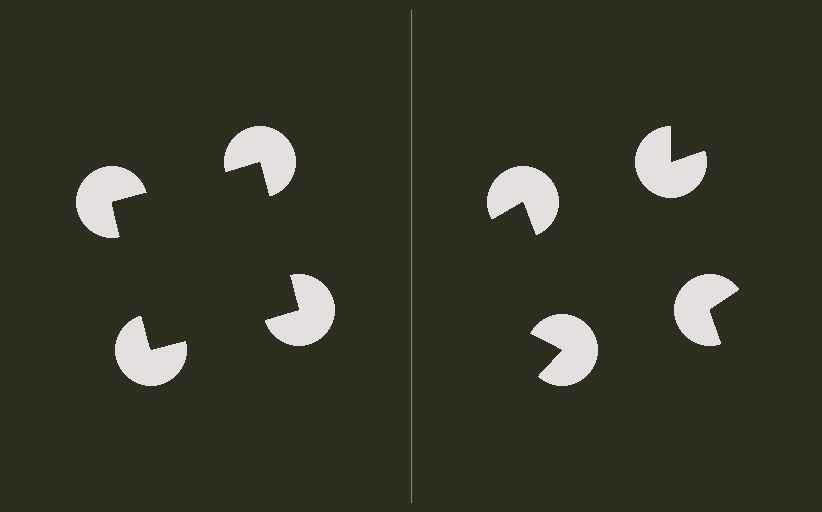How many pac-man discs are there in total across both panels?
8 — 4 on each side.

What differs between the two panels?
The pac-man discs are positioned identically on both sides; only the wedge orientations differ. On the left they align to a square; on the right they are misaligned.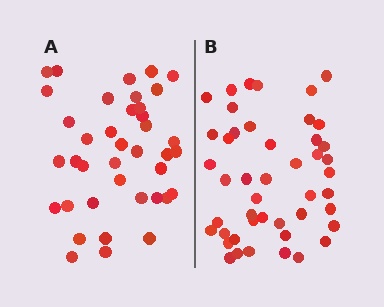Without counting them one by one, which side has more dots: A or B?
Region B (the right region) has more dots.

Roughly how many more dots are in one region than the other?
Region B has roughly 8 or so more dots than region A.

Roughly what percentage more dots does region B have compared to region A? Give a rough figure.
About 20% more.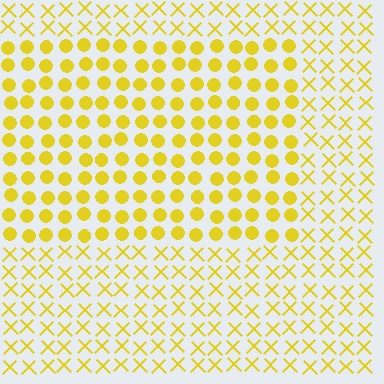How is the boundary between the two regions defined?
The boundary is defined by a change in element shape: circles inside vs. X marks outside. All elements share the same color and spacing.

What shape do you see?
I see a rectangle.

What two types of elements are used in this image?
The image uses circles inside the rectangle region and X marks outside it.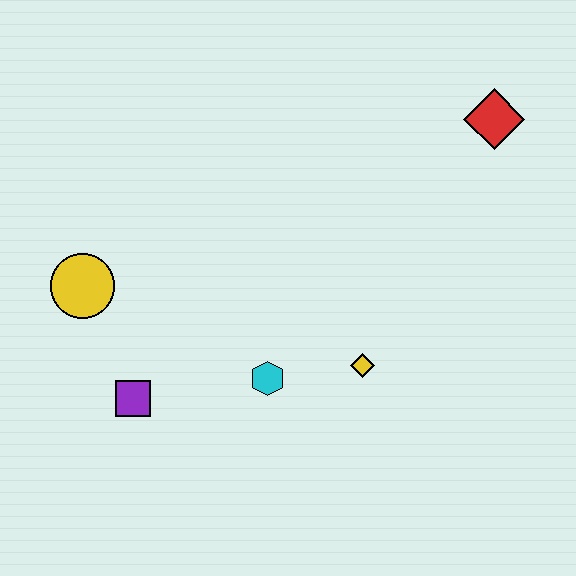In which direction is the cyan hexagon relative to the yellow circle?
The cyan hexagon is to the right of the yellow circle.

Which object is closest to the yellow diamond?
The cyan hexagon is closest to the yellow diamond.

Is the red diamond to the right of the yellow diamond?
Yes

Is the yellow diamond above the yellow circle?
No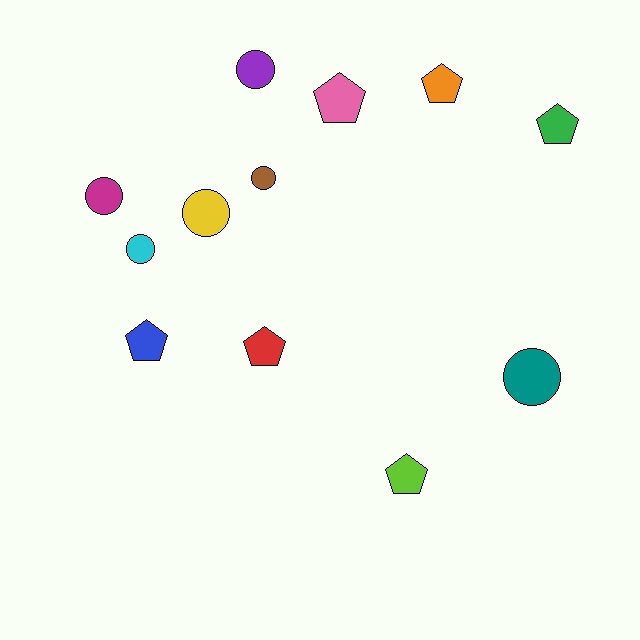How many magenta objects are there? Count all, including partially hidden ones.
There is 1 magenta object.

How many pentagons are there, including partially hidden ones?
There are 6 pentagons.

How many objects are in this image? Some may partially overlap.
There are 12 objects.